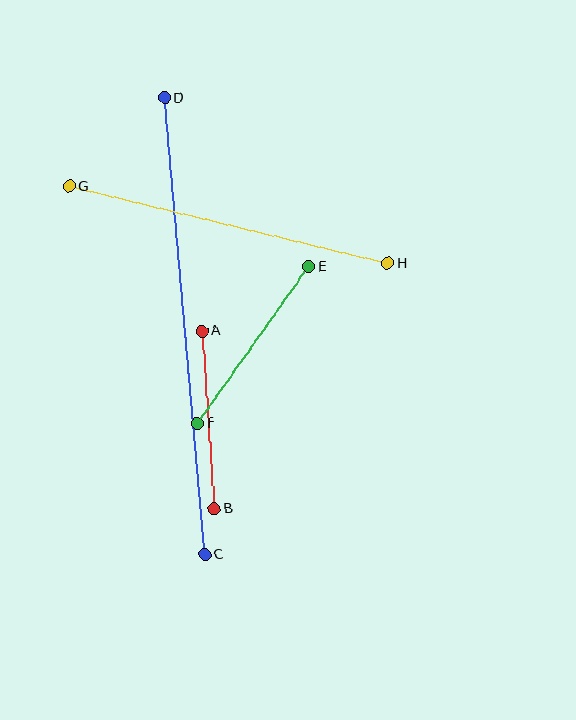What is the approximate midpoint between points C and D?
The midpoint is at approximately (185, 326) pixels.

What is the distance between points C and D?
The distance is approximately 459 pixels.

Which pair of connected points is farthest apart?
Points C and D are farthest apart.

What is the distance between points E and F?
The distance is approximately 192 pixels.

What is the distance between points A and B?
The distance is approximately 178 pixels.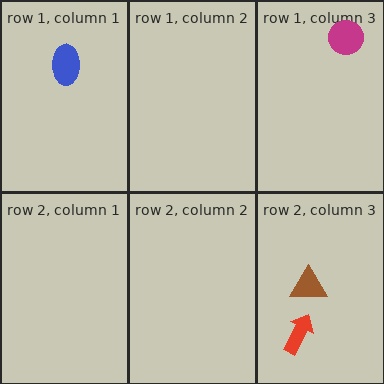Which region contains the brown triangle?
The row 2, column 3 region.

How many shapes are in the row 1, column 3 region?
1.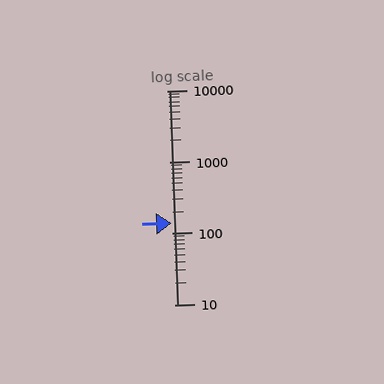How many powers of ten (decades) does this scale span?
The scale spans 3 decades, from 10 to 10000.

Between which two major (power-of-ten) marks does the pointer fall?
The pointer is between 100 and 1000.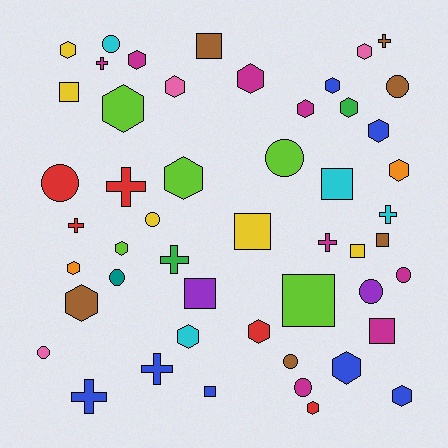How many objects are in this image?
There are 50 objects.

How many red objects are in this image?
There are 5 red objects.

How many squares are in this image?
There are 10 squares.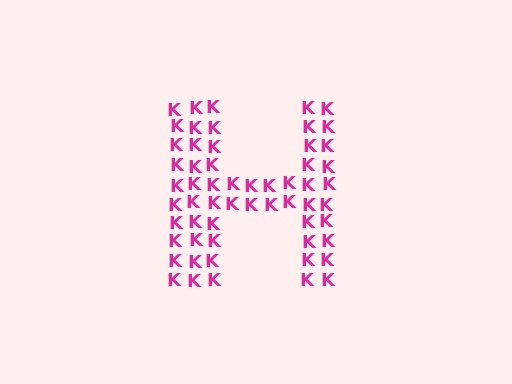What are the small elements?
The small elements are letter K's.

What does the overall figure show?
The overall figure shows the letter H.